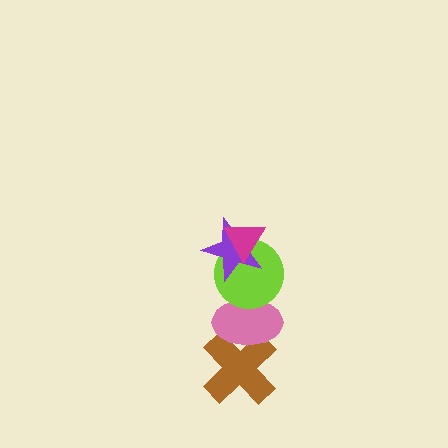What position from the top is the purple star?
The purple star is 2nd from the top.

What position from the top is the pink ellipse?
The pink ellipse is 4th from the top.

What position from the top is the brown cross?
The brown cross is 5th from the top.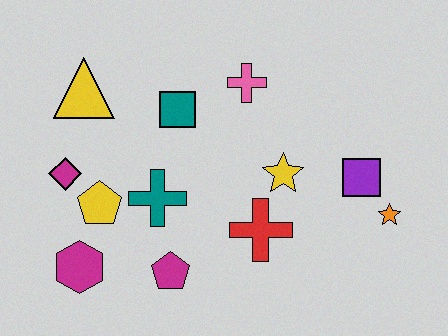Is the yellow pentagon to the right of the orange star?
No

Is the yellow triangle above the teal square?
Yes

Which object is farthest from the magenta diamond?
The orange star is farthest from the magenta diamond.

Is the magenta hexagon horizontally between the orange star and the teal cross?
No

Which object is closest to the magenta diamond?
The yellow pentagon is closest to the magenta diamond.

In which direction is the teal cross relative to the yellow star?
The teal cross is to the left of the yellow star.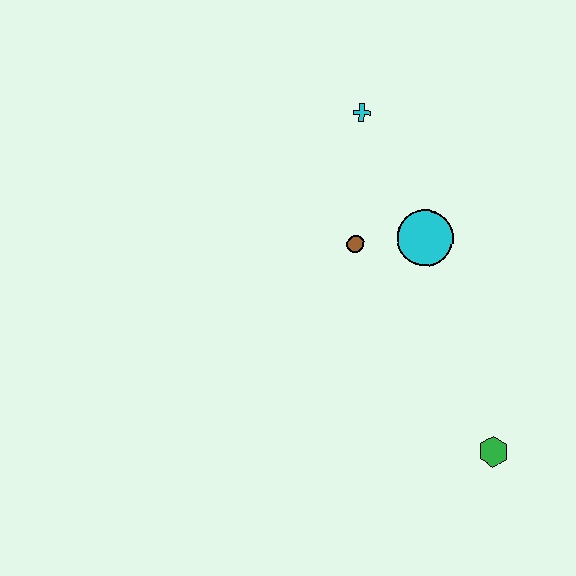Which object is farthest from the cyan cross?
The green hexagon is farthest from the cyan cross.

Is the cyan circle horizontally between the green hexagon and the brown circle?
Yes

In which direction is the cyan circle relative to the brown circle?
The cyan circle is to the right of the brown circle.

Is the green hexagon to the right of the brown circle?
Yes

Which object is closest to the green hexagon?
The cyan circle is closest to the green hexagon.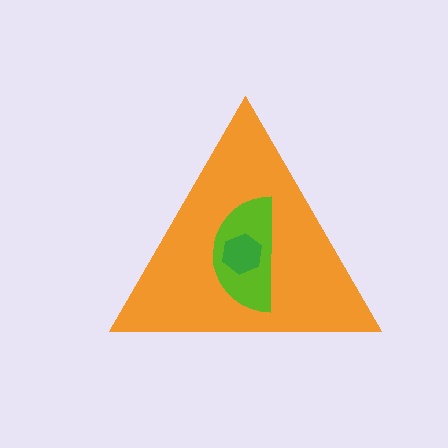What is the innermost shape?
The green hexagon.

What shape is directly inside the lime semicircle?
The green hexagon.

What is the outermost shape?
The orange triangle.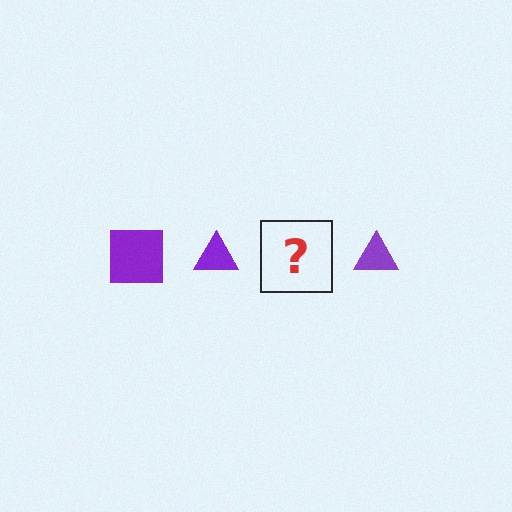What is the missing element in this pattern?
The missing element is a purple square.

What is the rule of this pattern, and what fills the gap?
The rule is that the pattern cycles through square, triangle shapes in purple. The gap should be filled with a purple square.